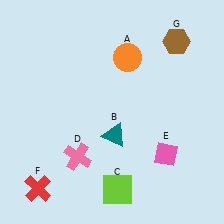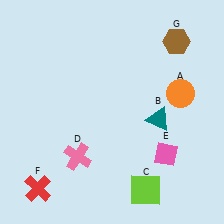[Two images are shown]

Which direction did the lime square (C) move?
The lime square (C) moved right.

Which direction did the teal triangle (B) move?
The teal triangle (B) moved right.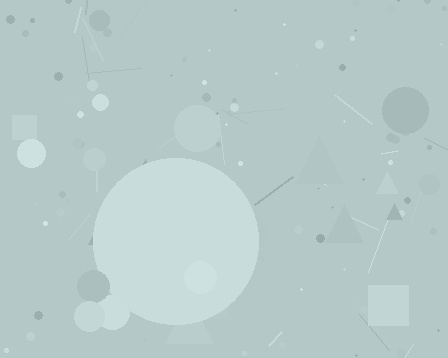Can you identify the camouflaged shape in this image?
The camouflaged shape is a circle.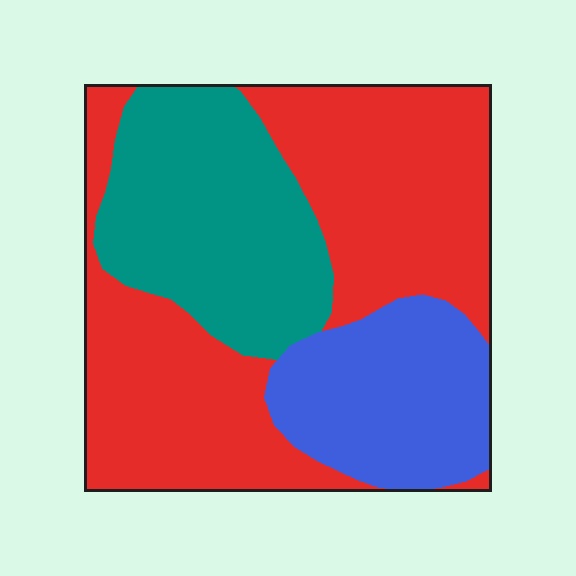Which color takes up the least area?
Blue, at roughly 20%.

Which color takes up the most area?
Red, at roughly 50%.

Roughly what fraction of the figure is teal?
Teal takes up between a quarter and a half of the figure.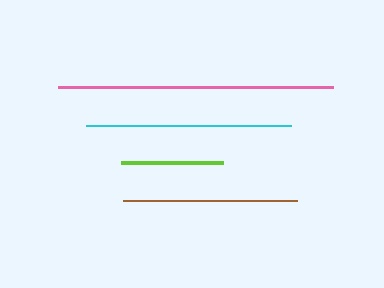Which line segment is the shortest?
The lime line is the shortest at approximately 102 pixels.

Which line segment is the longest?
The pink line is the longest at approximately 275 pixels.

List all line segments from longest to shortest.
From longest to shortest: pink, cyan, brown, lime.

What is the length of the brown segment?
The brown segment is approximately 174 pixels long.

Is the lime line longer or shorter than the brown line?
The brown line is longer than the lime line.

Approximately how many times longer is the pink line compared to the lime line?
The pink line is approximately 2.7 times the length of the lime line.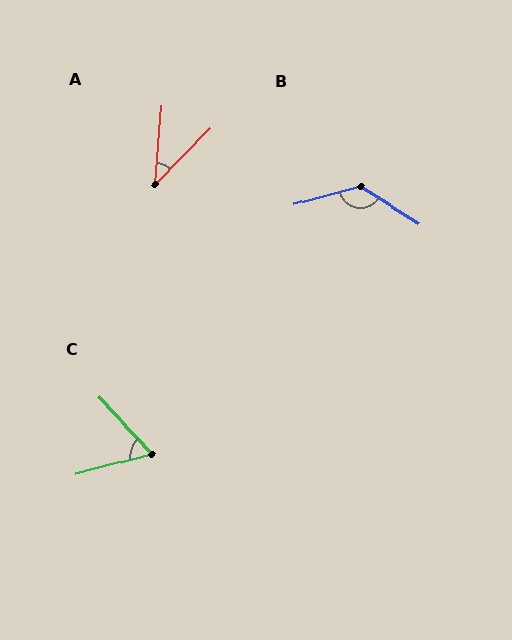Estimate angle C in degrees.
Approximately 62 degrees.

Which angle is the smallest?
A, at approximately 39 degrees.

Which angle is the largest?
B, at approximately 133 degrees.